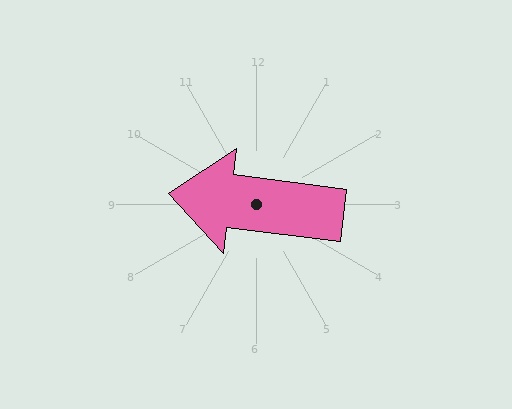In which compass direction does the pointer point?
West.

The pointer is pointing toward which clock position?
Roughly 9 o'clock.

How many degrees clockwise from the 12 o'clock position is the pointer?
Approximately 277 degrees.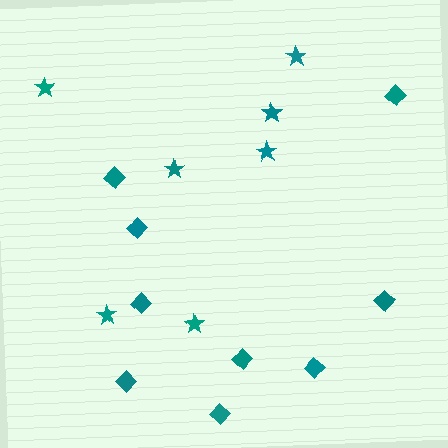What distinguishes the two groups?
There are 2 groups: one group of diamonds (9) and one group of stars (7).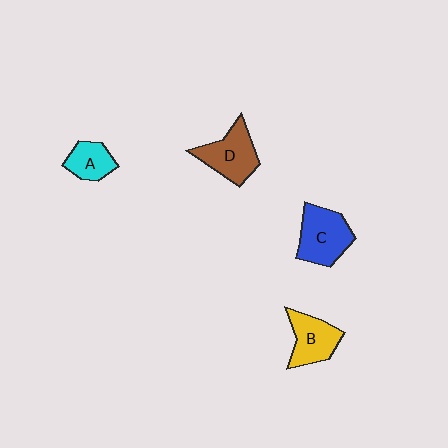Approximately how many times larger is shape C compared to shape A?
Approximately 1.7 times.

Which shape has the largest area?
Shape C (blue).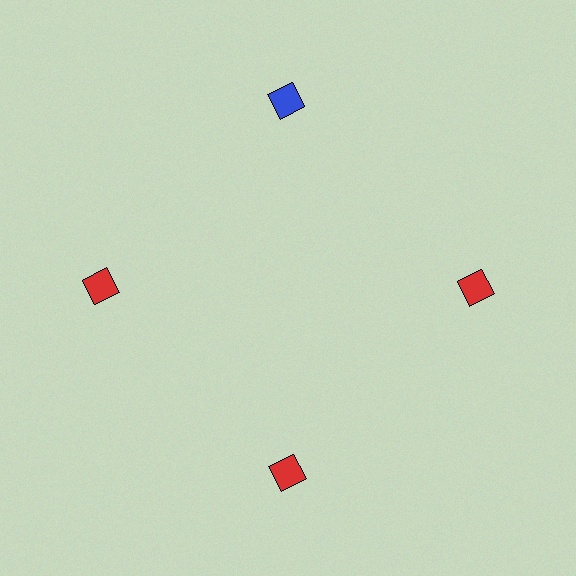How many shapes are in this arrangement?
There are 4 shapes arranged in a ring pattern.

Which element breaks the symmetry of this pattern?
The blue diamond at roughly the 12 o'clock position breaks the symmetry. All other shapes are red diamonds.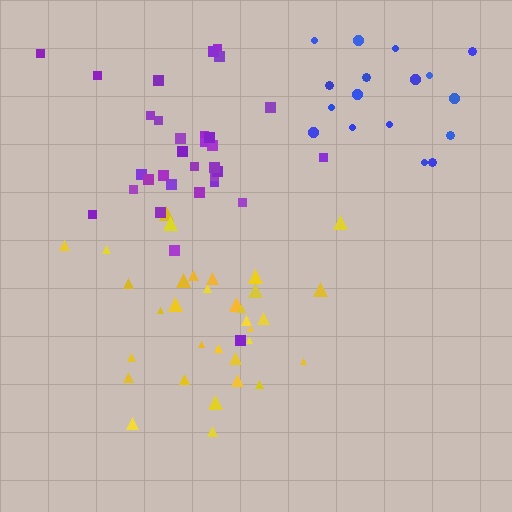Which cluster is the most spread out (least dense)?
Blue.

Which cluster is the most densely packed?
Yellow.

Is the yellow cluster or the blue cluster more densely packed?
Yellow.